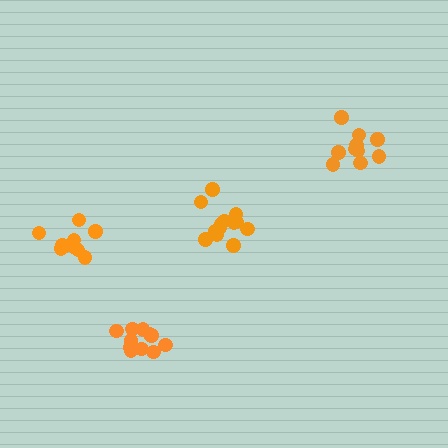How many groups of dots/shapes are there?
There are 4 groups.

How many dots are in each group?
Group 1: 14 dots, Group 2: 11 dots, Group 3: 10 dots, Group 4: 10 dots (45 total).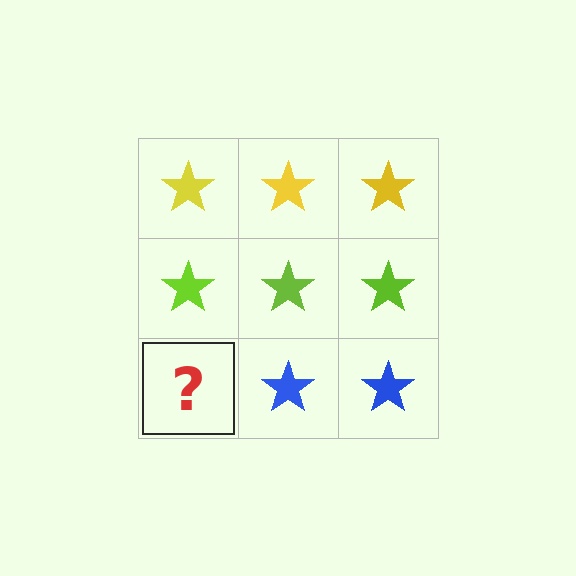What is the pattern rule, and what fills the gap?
The rule is that each row has a consistent color. The gap should be filled with a blue star.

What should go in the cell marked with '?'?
The missing cell should contain a blue star.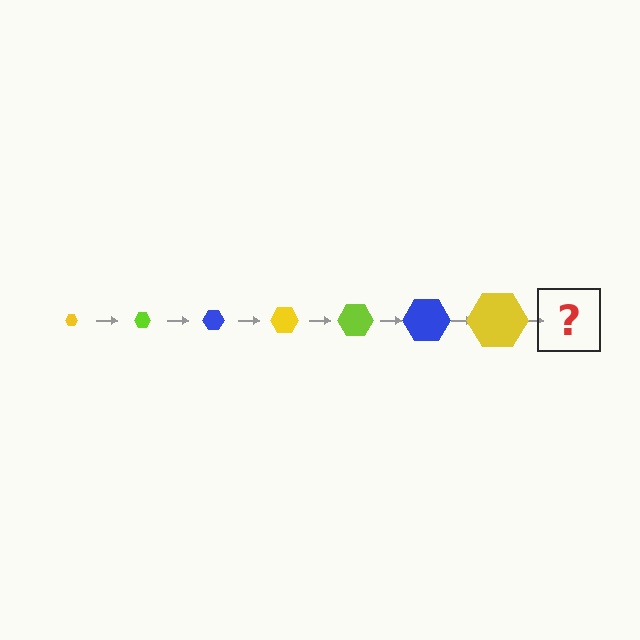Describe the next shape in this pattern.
It should be a lime hexagon, larger than the previous one.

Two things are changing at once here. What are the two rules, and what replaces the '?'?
The two rules are that the hexagon grows larger each step and the color cycles through yellow, lime, and blue. The '?' should be a lime hexagon, larger than the previous one.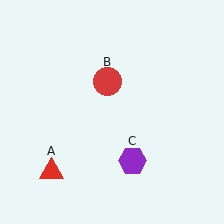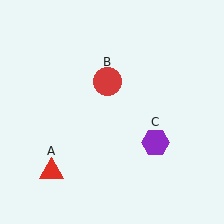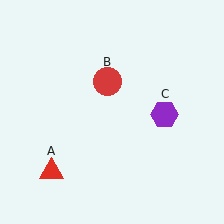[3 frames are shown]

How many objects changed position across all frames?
1 object changed position: purple hexagon (object C).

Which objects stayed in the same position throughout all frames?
Red triangle (object A) and red circle (object B) remained stationary.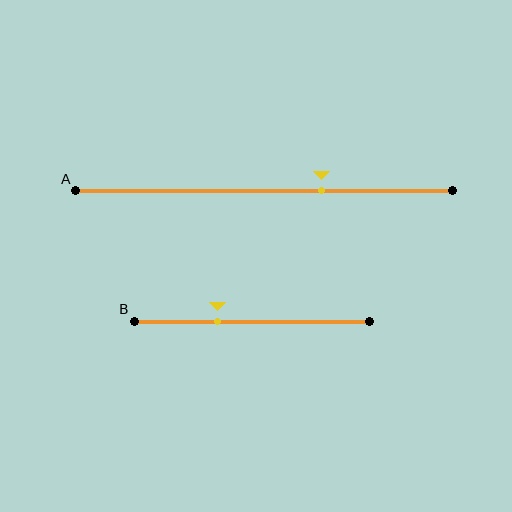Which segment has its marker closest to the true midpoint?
Segment B has its marker closest to the true midpoint.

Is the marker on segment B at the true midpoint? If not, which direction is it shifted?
No, the marker on segment B is shifted to the left by about 15% of the segment length.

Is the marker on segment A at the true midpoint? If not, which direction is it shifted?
No, the marker on segment A is shifted to the right by about 15% of the segment length.